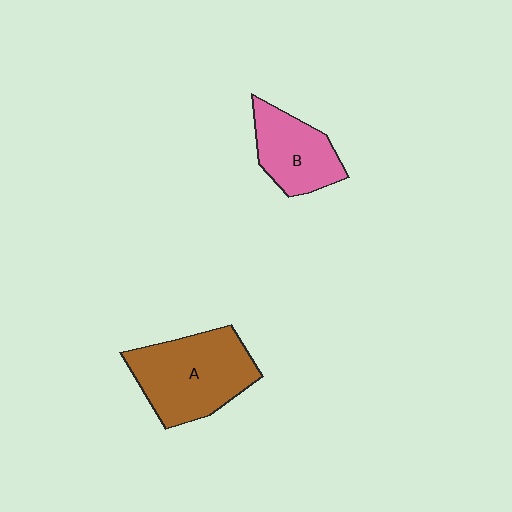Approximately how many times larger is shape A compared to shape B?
Approximately 1.5 times.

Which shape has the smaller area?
Shape B (pink).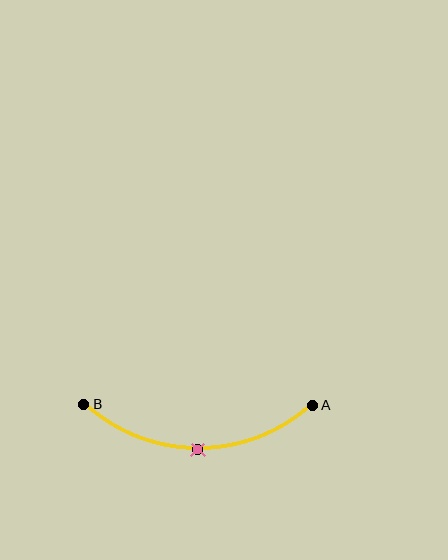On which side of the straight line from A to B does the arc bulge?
The arc bulges below the straight line connecting A and B.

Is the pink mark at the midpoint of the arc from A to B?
Yes. The pink mark lies on the arc at equal arc-length from both A and B — it is the arc midpoint.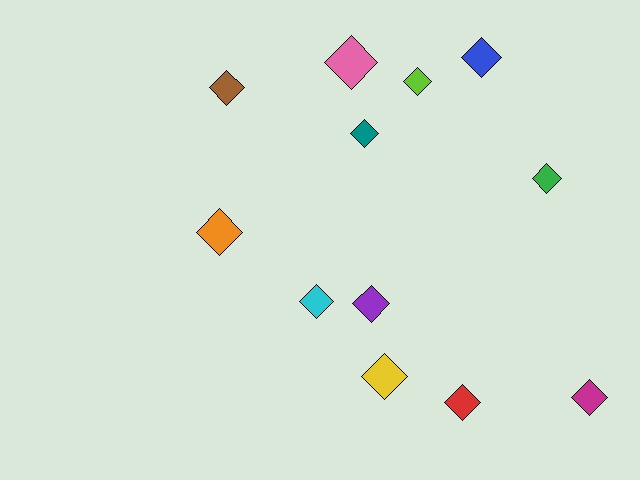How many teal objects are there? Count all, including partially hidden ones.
There is 1 teal object.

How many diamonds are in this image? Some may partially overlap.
There are 12 diamonds.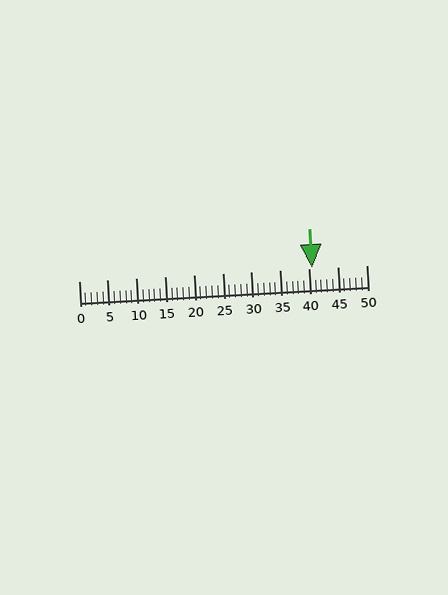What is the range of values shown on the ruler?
The ruler shows values from 0 to 50.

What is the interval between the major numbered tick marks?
The major tick marks are spaced 5 units apart.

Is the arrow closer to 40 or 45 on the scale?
The arrow is closer to 40.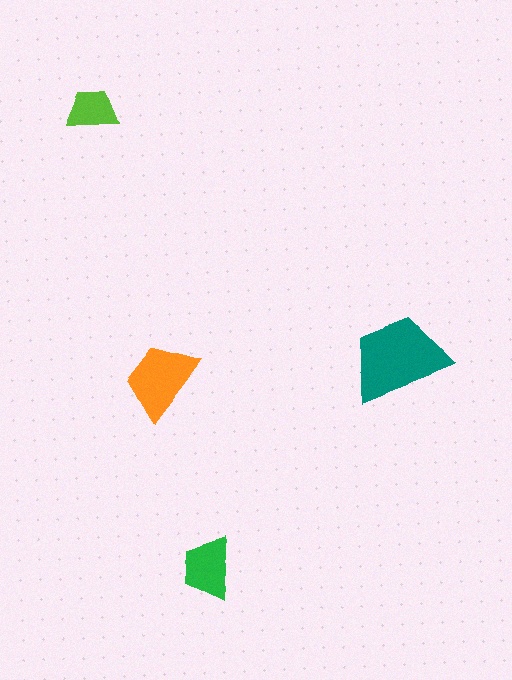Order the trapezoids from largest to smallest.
the teal one, the orange one, the green one, the lime one.